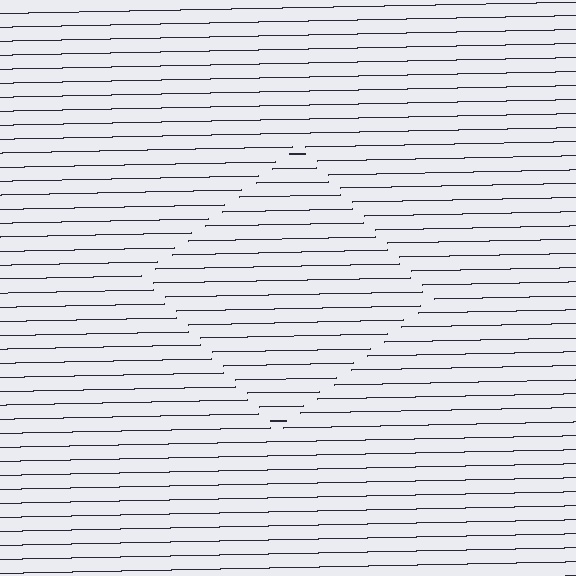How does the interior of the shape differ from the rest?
The interior of the shape contains the same grating, shifted by half a period — the contour is defined by the phase discontinuity where line-ends from the inner and outer gratings abut.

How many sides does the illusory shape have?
4 sides — the line-ends trace a square.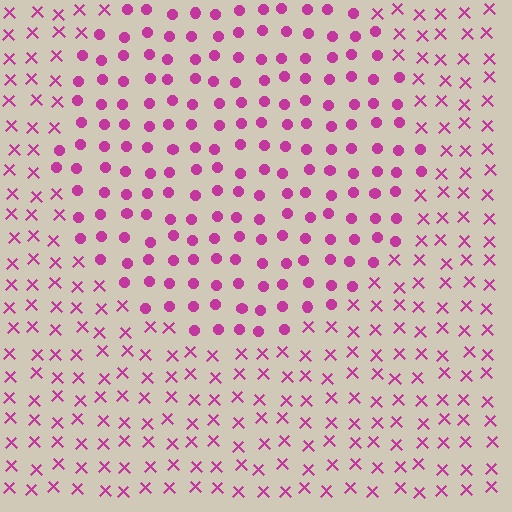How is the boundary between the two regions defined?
The boundary is defined by a change in element shape: circles inside vs. X marks outside. All elements share the same color and spacing.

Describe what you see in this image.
The image is filled with small magenta elements arranged in a uniform grid. A circle-shaped region contains circles, while the surrounding area contains X marks. The boundary is defined purely by the change in element shape.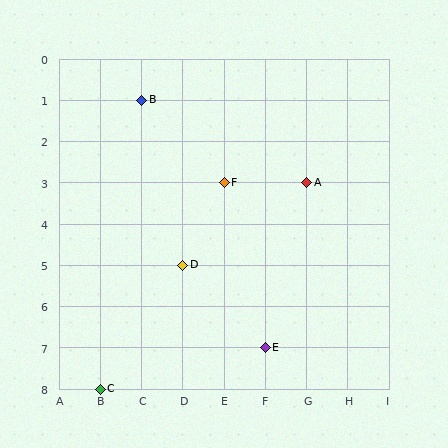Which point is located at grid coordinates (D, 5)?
Point D is at (D, 5).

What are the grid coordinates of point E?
Point E is at grid coordinates (F, 7).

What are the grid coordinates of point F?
Point F is at grid coordinates (E, 3).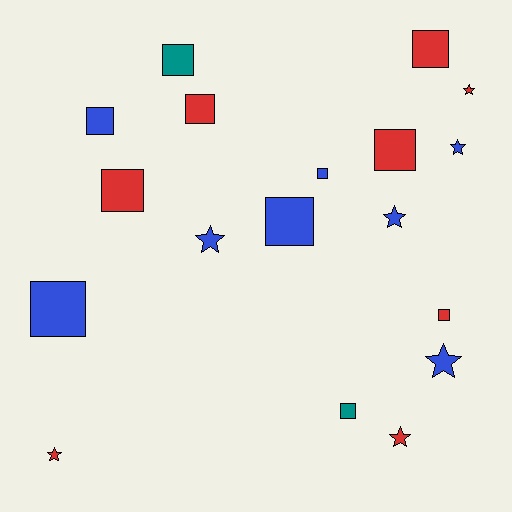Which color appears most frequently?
Red, with 8 objects.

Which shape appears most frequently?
Square, with 11 objects.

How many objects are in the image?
There are 18 objects.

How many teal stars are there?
There are no teal stars.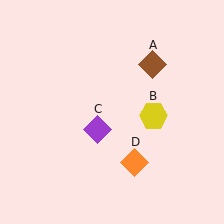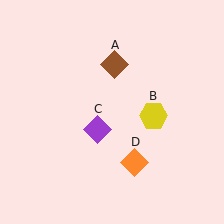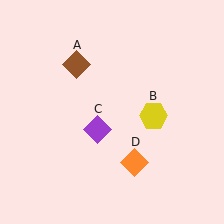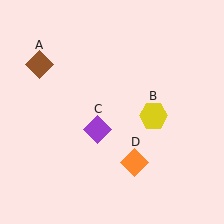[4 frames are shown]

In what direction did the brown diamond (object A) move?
The brown diamond (object A) moved left.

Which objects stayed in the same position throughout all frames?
Yellow hexagon (object B) and purple diamond (object C) and orange diamond (object D) remained stationary.